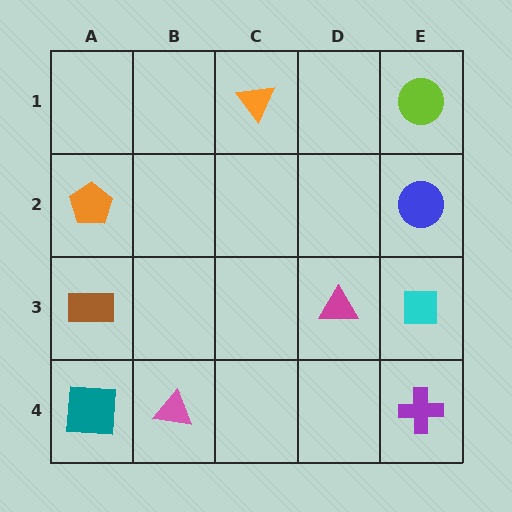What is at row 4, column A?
A teal square.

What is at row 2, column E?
A blue circle.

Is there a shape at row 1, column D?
No, that cell is empty.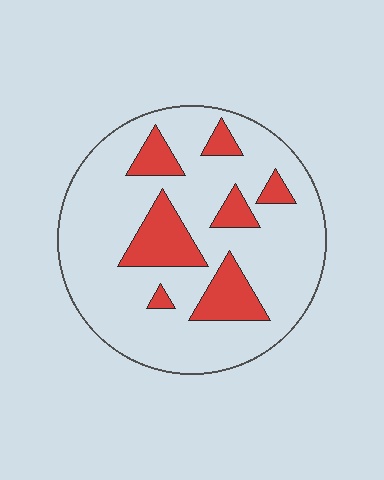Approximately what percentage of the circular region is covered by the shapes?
Approximately 20%.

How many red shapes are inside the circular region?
7.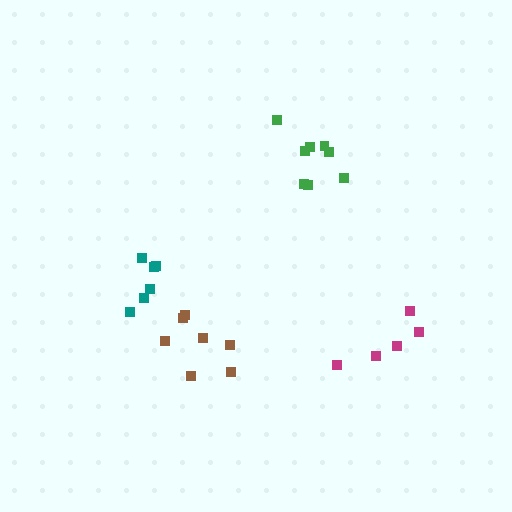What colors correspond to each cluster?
The clusters are colored: teal, green, magenta, brown.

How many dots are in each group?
Group 1: 6 dots, Group 2: 8 dots, Group 3: 5 dots, Group 4: 7 dots (26 total).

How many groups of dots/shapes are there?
There are 4 groups.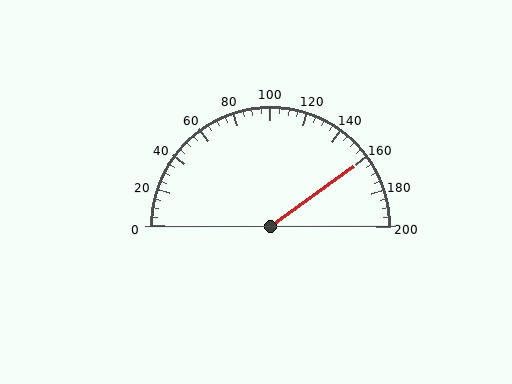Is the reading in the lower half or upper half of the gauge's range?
The reading is in the upper half of the range (0 to 200).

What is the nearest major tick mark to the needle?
The nearest major tick mark is 160.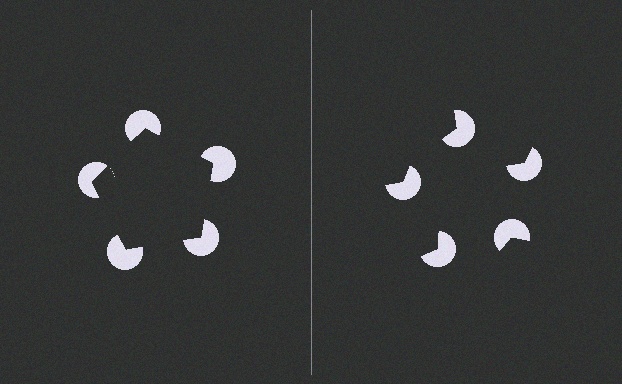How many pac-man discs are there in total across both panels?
10 — 5 on each side.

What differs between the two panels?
The pac-man discs are positioned identically on both sides; only the wedge orientations differ. On the left they align to a pentagon; on the right they are misaligned.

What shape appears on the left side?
An illusory pentagon.